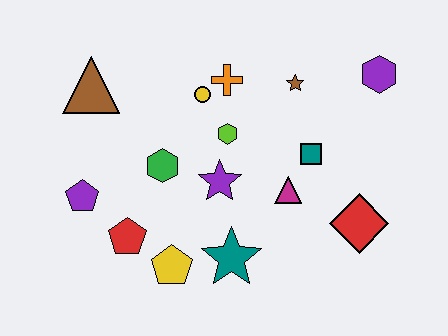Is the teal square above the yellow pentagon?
Yes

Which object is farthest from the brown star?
The purple pentagon is farthest from the brown star.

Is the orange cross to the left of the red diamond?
Yes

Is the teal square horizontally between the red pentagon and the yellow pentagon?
No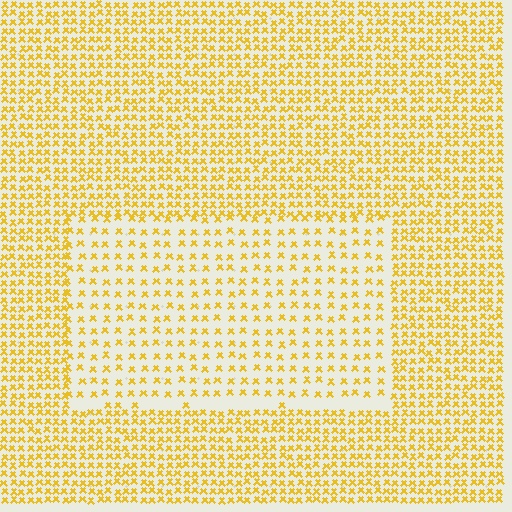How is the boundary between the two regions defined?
The boundary is defined by a change in element density (approximately 2.1x ratio). All elements are the same color, size, and shape.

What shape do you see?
I see a rectangle.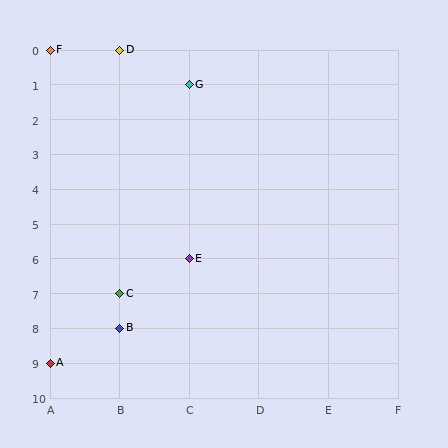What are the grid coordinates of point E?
Point E is at grid coordinates (C, 6).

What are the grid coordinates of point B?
Point B is at grid coordinates (B, 8).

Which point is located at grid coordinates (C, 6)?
Point E is at (C, 6).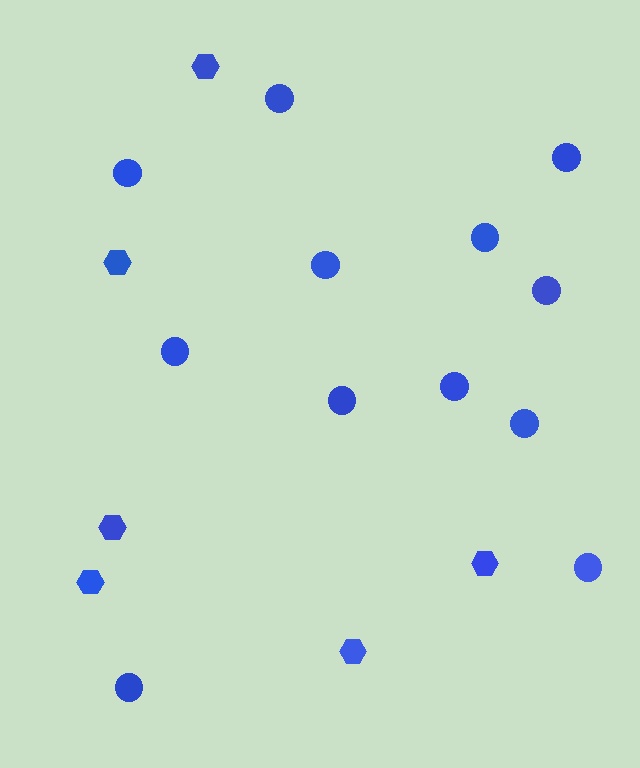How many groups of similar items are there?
There are 2 groups: one group of circles (12) and one group of hexagons (6).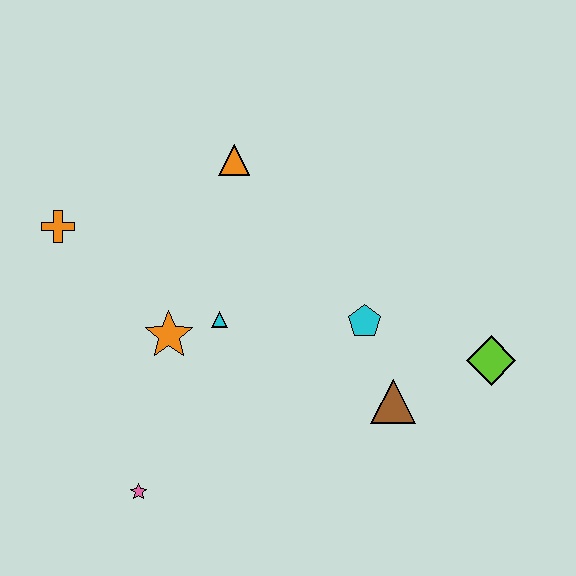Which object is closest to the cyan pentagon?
The brown triangle is closest to the cyan pentagon.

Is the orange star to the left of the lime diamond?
Yes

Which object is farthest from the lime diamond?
The orange cross is farthest from the lime diamond.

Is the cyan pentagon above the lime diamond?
Yes